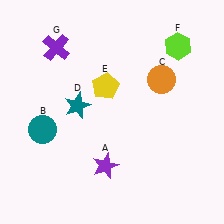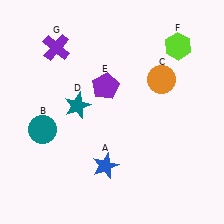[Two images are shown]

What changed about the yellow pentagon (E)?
In Image 1, E is yellow. In Image 2, it changed to purple.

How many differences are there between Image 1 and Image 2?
There are 2 differences between the two images.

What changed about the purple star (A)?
In Image 1, A is purple. In Image 2, it changed to blue.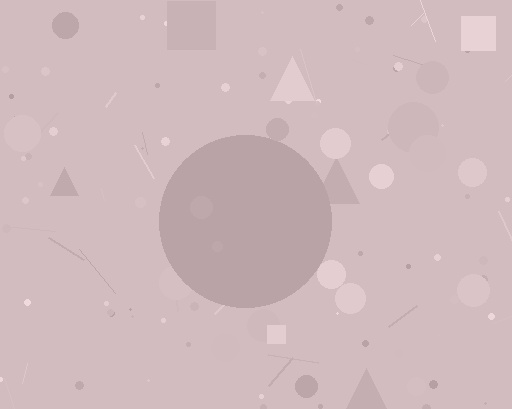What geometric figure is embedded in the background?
A circle is embedded in the background.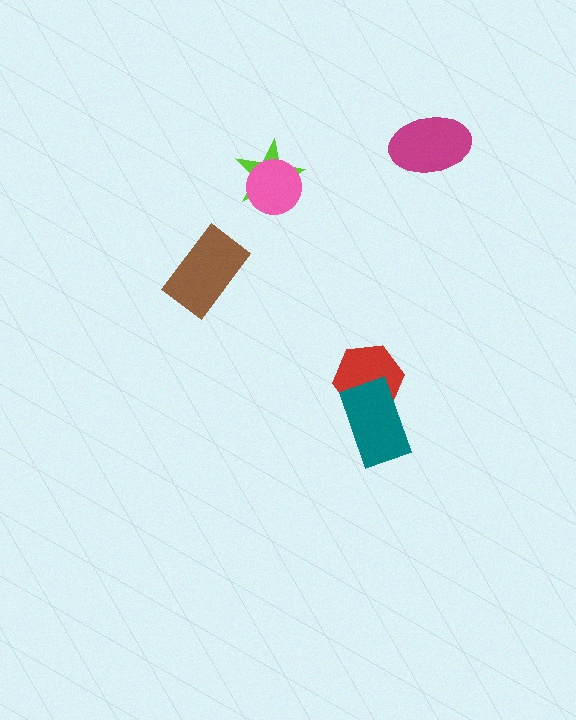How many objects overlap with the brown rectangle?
0 objects overlap with the brown rectangle.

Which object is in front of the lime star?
The pink circle is in front of the lime star.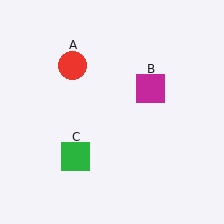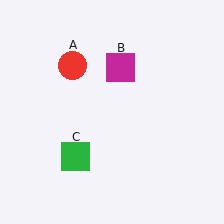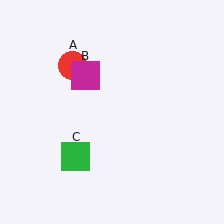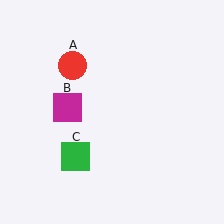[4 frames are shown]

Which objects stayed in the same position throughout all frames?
Red circle (object A) and green square (object C) remained stationary.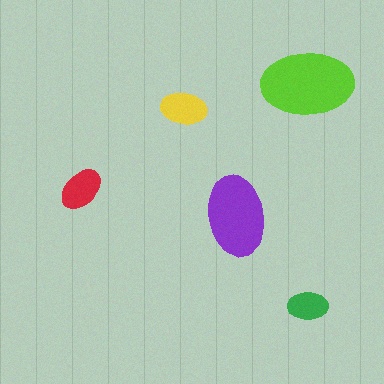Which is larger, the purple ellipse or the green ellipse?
The purple one.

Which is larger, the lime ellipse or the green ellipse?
The lime one.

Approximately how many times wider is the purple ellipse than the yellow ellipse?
About 2 times wider.